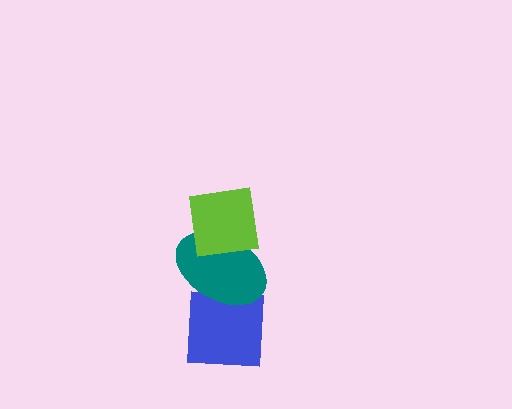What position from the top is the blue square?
The blue square is 3rd from the top.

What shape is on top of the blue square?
The teal ellipse is on top of the blue square.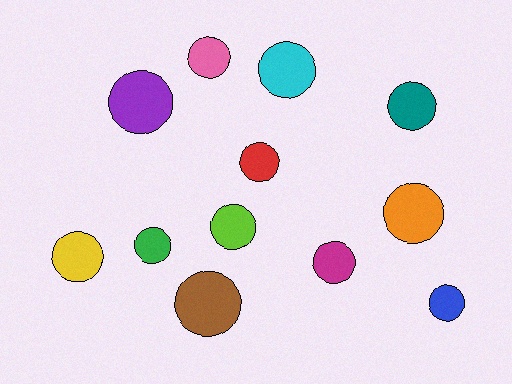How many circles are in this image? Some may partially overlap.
There are 12 circles.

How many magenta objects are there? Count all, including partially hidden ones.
There is 1 magenta object.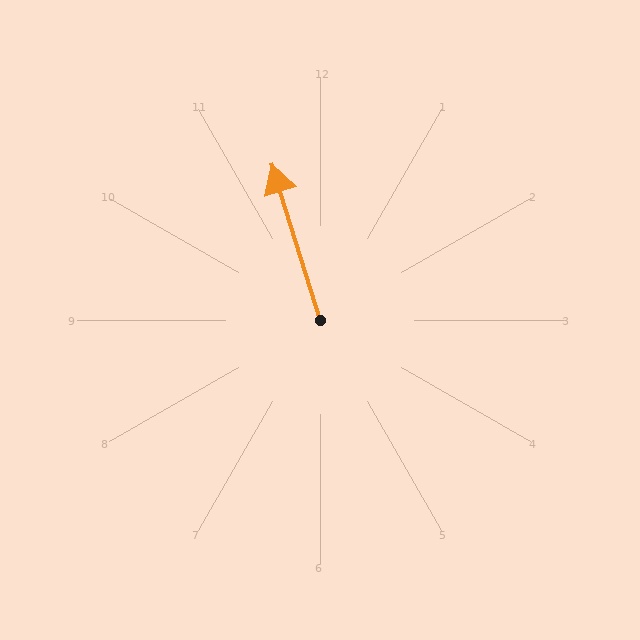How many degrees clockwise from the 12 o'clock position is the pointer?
Approximately 343 degrees.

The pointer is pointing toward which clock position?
Roughly 11 o'clock.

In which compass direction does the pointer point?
North.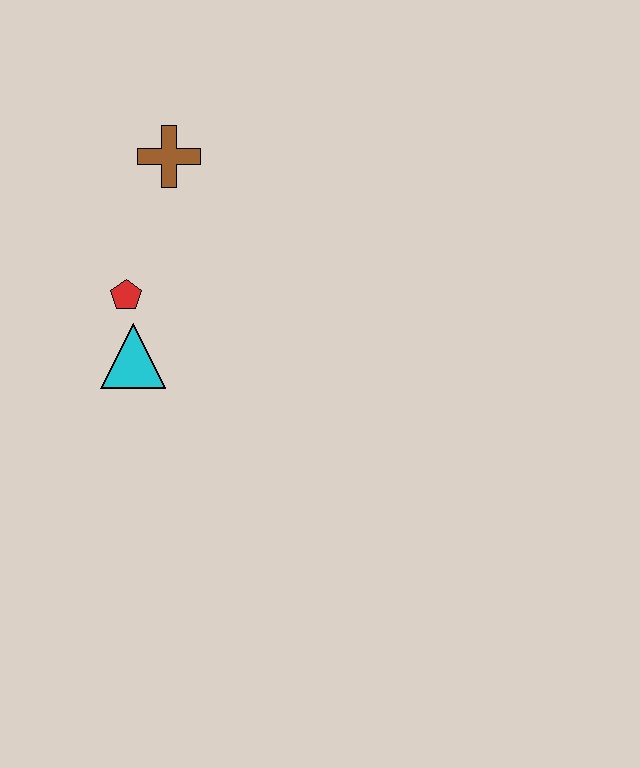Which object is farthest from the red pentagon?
The brown cross is farthest from the red pentagon.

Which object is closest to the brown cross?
The red pentagon is closest to the brown cross.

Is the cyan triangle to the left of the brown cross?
Yes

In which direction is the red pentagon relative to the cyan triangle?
The red pentagon is above the cyan triangle.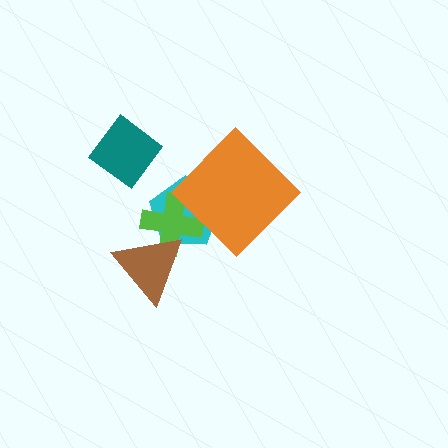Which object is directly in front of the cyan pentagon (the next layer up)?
The lime cross is directly in front of the cyan pentagon.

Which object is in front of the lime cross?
The brown triangle is in front of the lime cross.